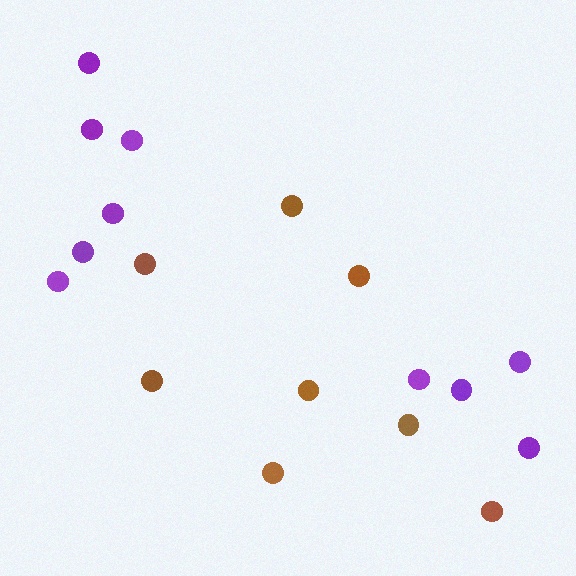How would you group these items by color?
There are 2 groups: one group of brown circles (8) and one group of purple circles (10).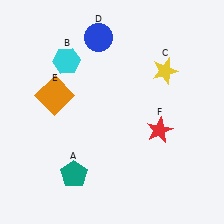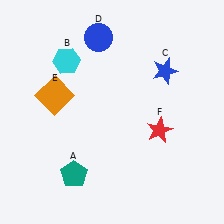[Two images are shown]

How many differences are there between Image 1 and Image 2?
There is 1 difference between the two images.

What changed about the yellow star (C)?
In Image 1, C is yellow. In Image 2, it changed to blue.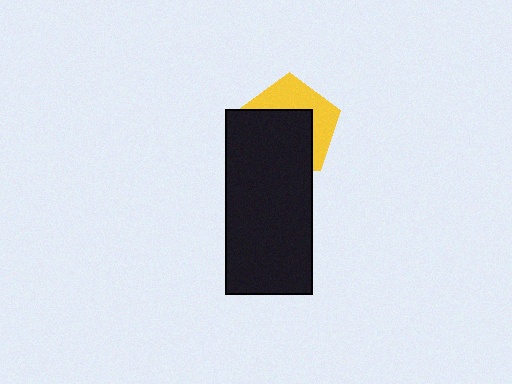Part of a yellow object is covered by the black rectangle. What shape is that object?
It is a pentagon.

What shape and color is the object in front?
The object in front is a black rectangle.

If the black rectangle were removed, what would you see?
You would see the complete yellow pentagon.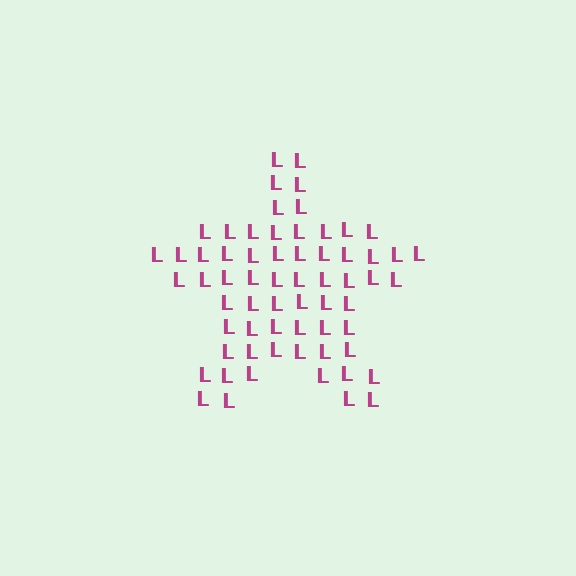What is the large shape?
The large shape is a star.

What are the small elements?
The small elements are letter L's.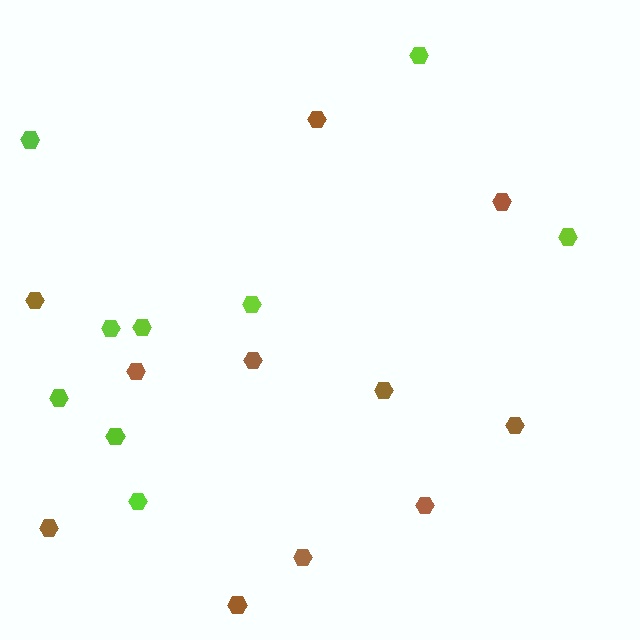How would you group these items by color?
There are 2 groups: one group of lime hexagons (9) and one group of brown hexagons (11).